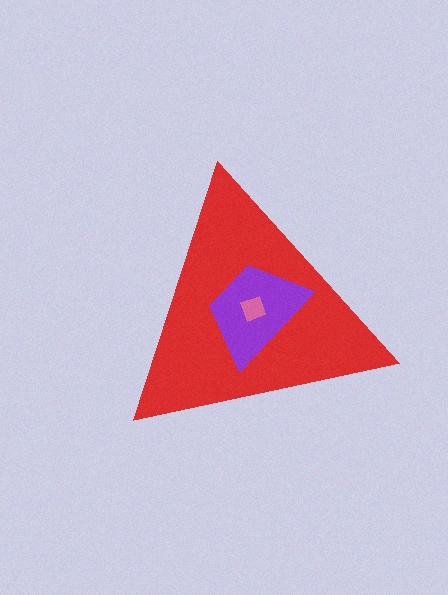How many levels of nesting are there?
3.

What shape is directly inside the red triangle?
The purple trapezoid.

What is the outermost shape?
The red triangle.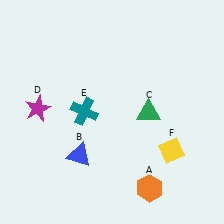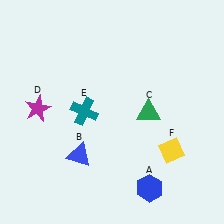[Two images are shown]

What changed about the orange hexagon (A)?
In Image 1, A is orange. In Image 2, it changed to blue.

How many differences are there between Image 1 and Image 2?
There is 1 difference between the two images.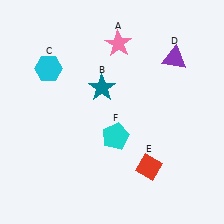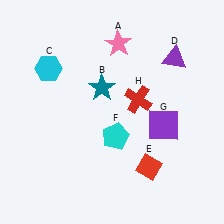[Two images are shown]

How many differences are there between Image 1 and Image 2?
There are 2 differences between the two images.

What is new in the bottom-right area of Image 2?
A purple square (G) was added in the bottom-right area of Image 2.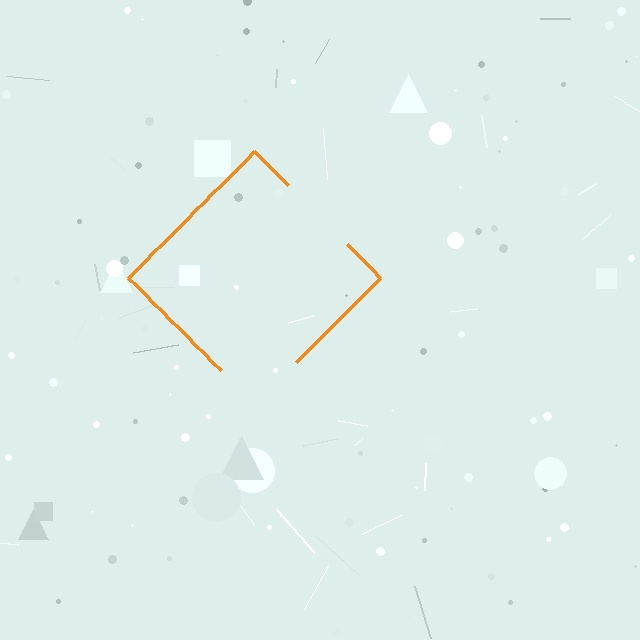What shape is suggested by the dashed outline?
The dashed outline suggests a diamond.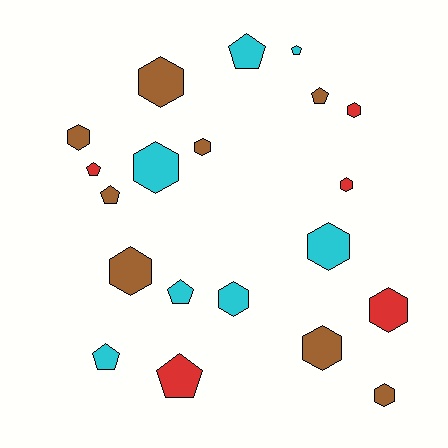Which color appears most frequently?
Brown, with 8 objects.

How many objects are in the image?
There are 20 objects.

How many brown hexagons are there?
There are 6 brown hexagons.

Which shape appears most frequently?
Hexagon, with 12 objects.